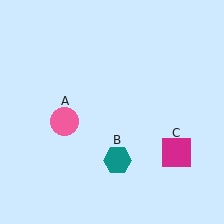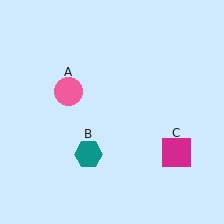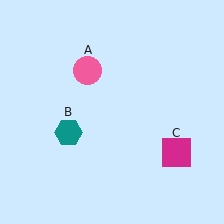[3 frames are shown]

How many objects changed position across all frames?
2 objects changed position: pink circle (object A), teal hexagon (object B).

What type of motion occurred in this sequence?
The pink circle (object A), teal hexagon (object B) rotated clockwise around the center of the scene.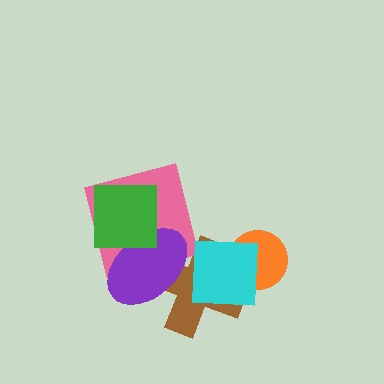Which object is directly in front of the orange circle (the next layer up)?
The brown cross is directly in front of the orange circle.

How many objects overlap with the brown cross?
4 objects overlap with the brown cross.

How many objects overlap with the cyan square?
3 objects overlap with the cyan square.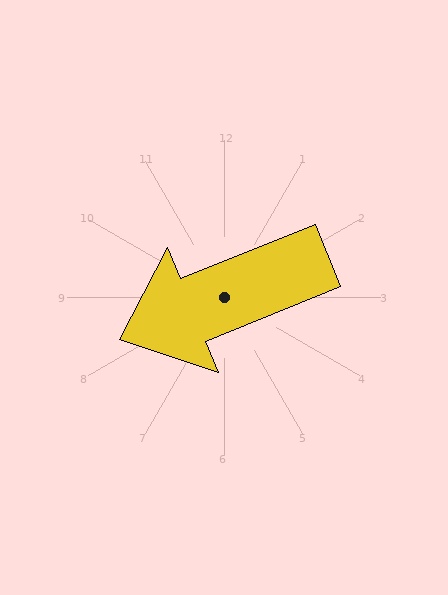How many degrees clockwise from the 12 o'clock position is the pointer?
Approximately 248 degrees.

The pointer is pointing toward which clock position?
Roughly 8 o'clock.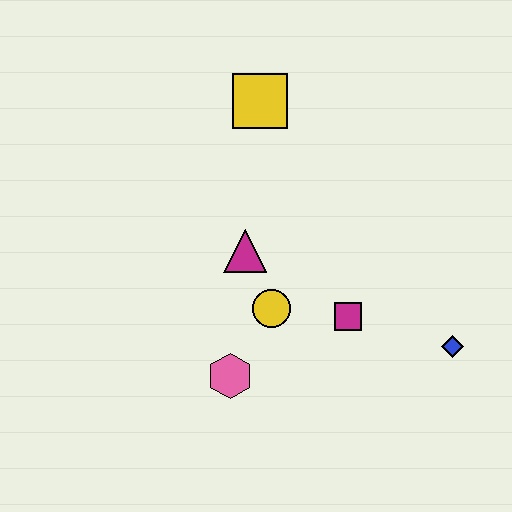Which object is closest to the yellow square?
The magenta triangle is closest to the yellow square.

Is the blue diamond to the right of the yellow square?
Yes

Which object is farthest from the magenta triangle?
The blue diamond is farthest from the magenta triangle.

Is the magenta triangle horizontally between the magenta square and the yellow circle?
No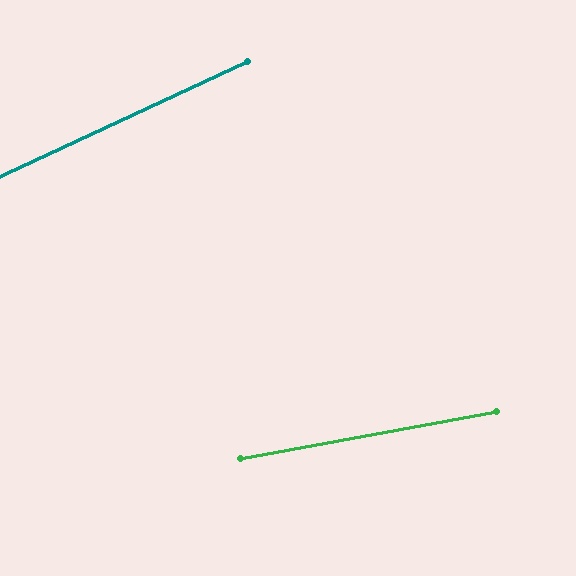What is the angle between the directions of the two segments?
Approximately 15 degrees.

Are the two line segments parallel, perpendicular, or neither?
Neither parallel nor perpendicular — they differ by about 15°.